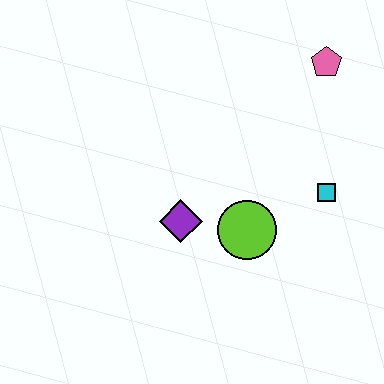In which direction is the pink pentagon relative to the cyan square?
The pink pentagon is above the cyan square.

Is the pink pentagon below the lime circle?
No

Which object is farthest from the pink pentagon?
The purple diamond is farthest from the pink pentagon.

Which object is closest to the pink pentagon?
The cyan square is closest to the pink pentagon.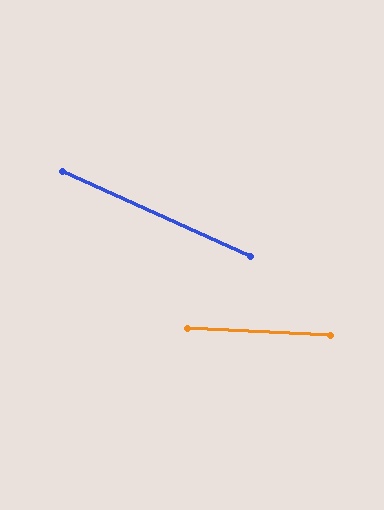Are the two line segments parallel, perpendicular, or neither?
Neither parallel nor perpendicular — they differ by about 22°.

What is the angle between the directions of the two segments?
Approximately 22 degrees.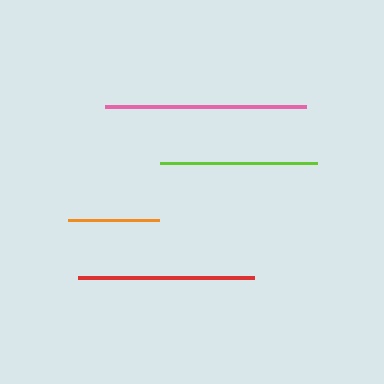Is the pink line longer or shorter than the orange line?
The pink line is longer than the orange line.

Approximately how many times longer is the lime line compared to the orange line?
The lime line is approximately 1.7 times the length of the orange line.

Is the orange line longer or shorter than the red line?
The red line is longer than the orange line.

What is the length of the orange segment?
The orange segment is approximately 92 pixels long.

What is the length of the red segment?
The red segment is approximately 176 pixels long.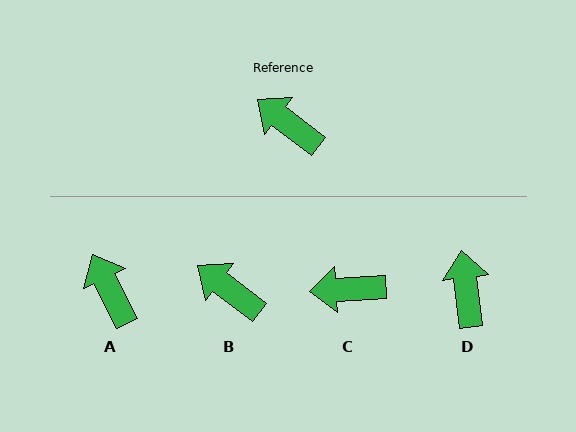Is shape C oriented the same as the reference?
No, it is off by about 40 degrees.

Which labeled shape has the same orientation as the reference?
B.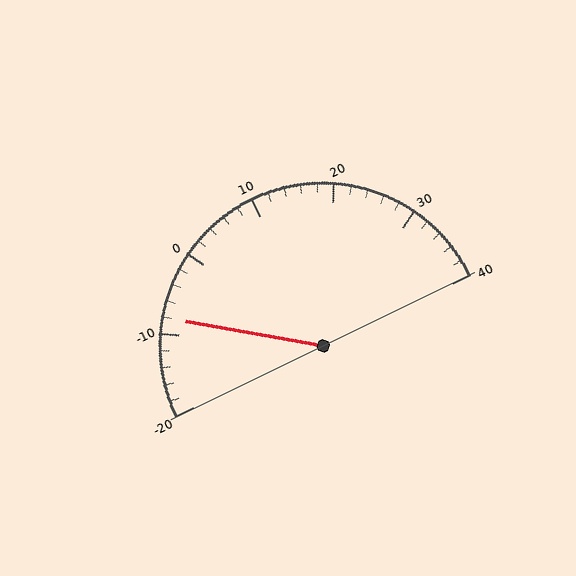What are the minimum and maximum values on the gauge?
The gauge ranges from -20 to 40.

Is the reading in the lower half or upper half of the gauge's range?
The reading is in the lower half of the range (-20 to 40).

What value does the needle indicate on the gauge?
The needle indicates approximately -8.